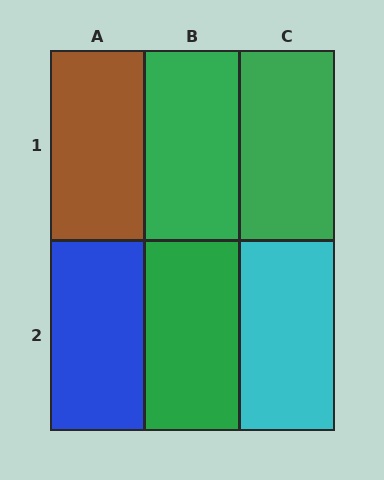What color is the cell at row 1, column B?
Green.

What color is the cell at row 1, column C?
Green.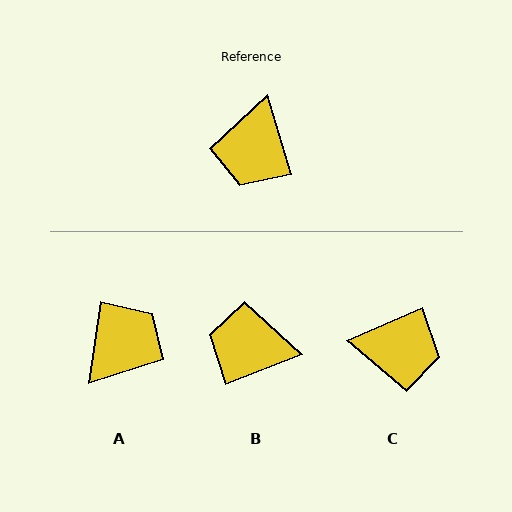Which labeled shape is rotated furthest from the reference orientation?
A, about 154 degrees away.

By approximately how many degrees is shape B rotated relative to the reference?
Approximately 85 degrees clockwise.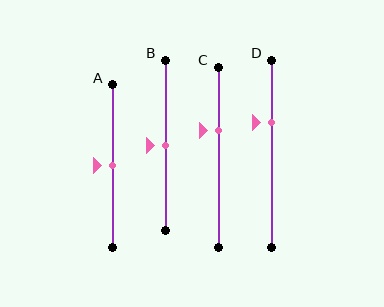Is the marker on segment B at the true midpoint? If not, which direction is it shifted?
Yes, the marker on segment B is at the true midpoint.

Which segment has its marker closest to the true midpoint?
Segment A has its marker closest to the true midpoint.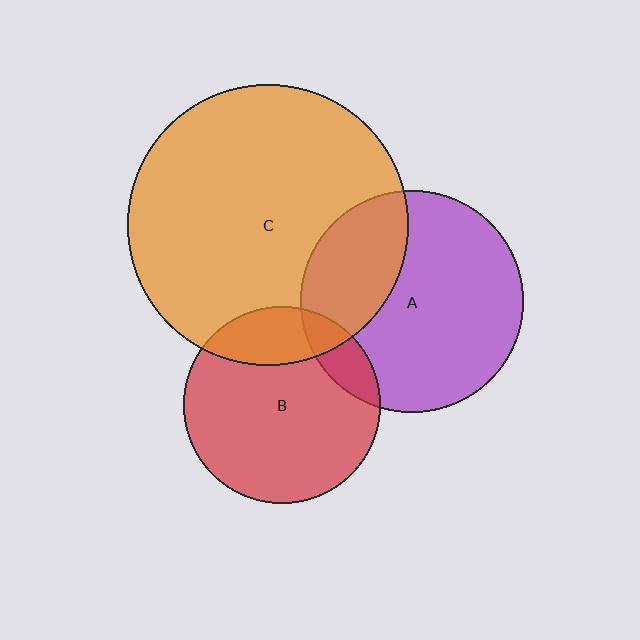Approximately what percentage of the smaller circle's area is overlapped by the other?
Approximately 20%.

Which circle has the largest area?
Circle C (orange).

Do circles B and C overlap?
Yes.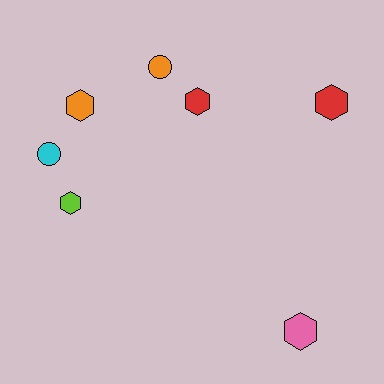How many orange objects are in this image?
There are 2 orange objects.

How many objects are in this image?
There are 7 objects.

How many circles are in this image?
There are 2 circles.